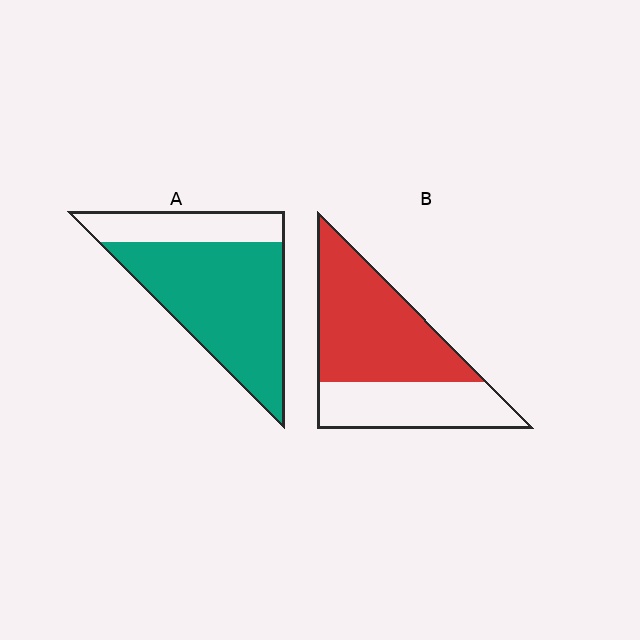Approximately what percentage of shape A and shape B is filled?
A is approximately 75% and B is approximately 60%.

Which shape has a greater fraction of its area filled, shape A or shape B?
Shape A.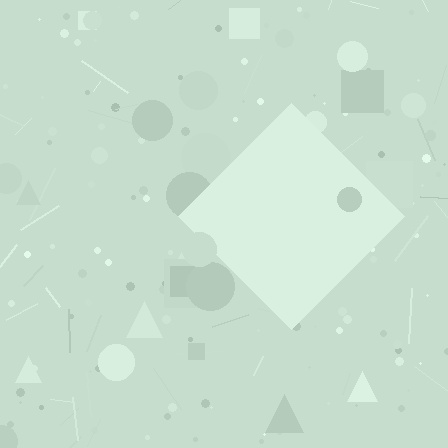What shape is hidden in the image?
A diamond is hidden in the image.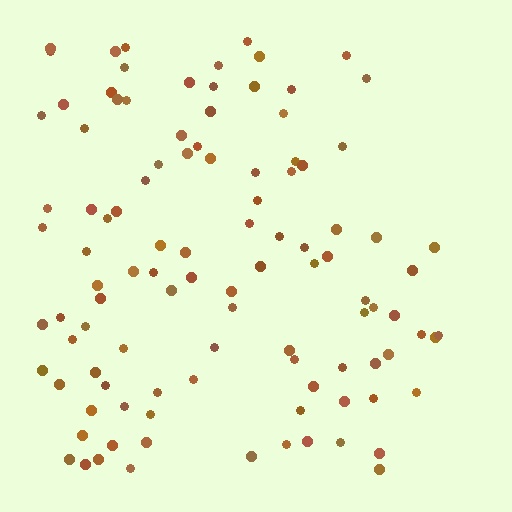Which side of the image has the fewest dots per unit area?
The right.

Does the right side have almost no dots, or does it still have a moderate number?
Still a moderate number, just noticeably fewer than the left.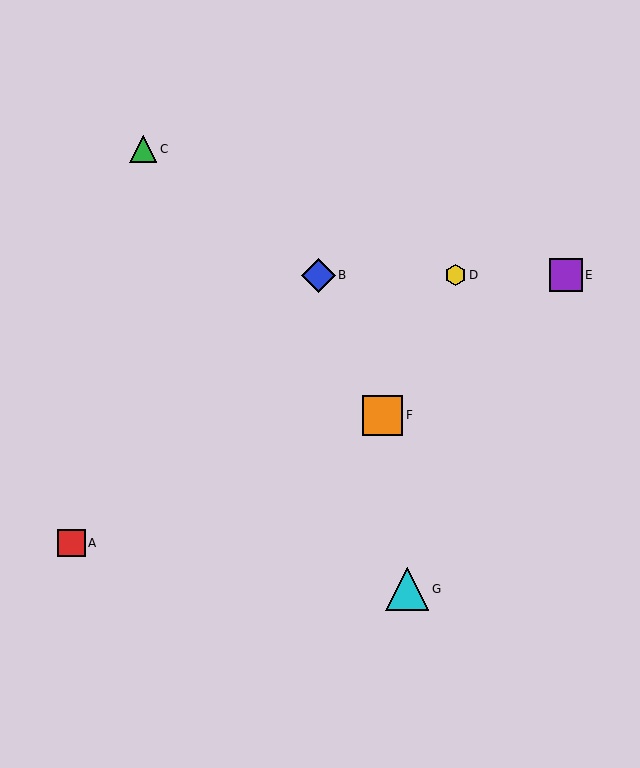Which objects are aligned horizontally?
Objects B, D, E are aligned horizontally.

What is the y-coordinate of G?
Object G is at y≈589.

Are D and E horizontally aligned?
Yes, both are at y≈275.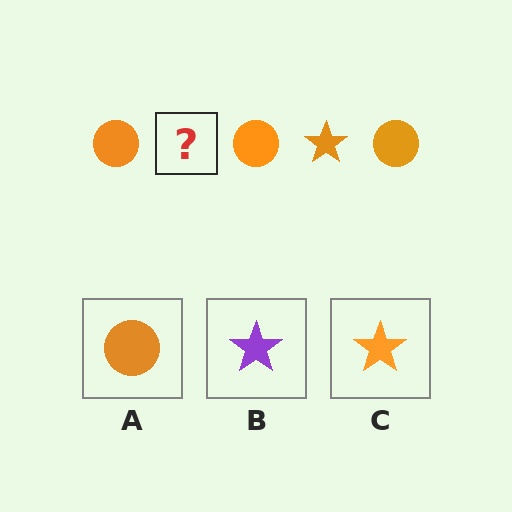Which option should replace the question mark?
Option C.